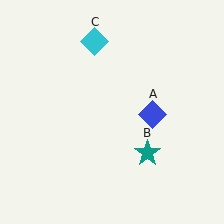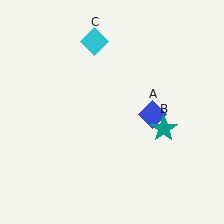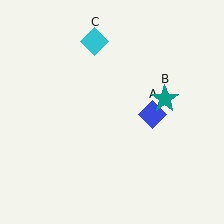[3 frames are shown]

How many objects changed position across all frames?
1 object changed position: teal star (object B).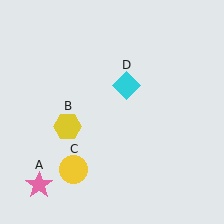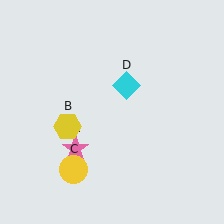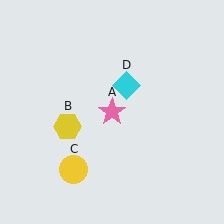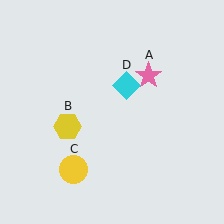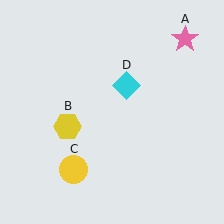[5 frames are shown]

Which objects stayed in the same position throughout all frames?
Yellow hexagon (object B) and yellow circle (object C) and cyan diamond (object D) remained stationary.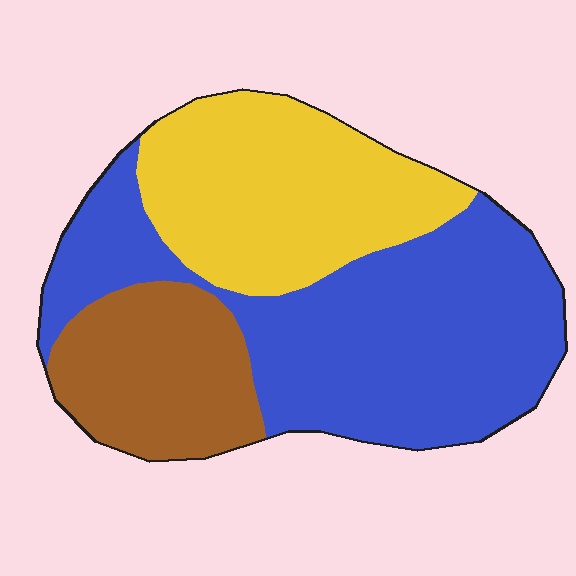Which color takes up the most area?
Blue, at roughly 50%.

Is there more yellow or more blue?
Blue.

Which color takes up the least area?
Brown, at roughly 20%.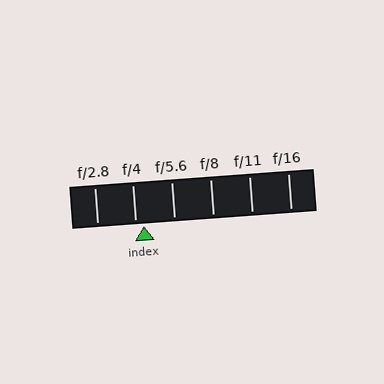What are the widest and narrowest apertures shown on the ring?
The widest aperture shown is f/2.8 and the narrowest is f/16.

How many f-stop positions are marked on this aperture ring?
There are 6 f-stop positions marked.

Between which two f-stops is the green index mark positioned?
The index mark is between f/4 and f/5.6.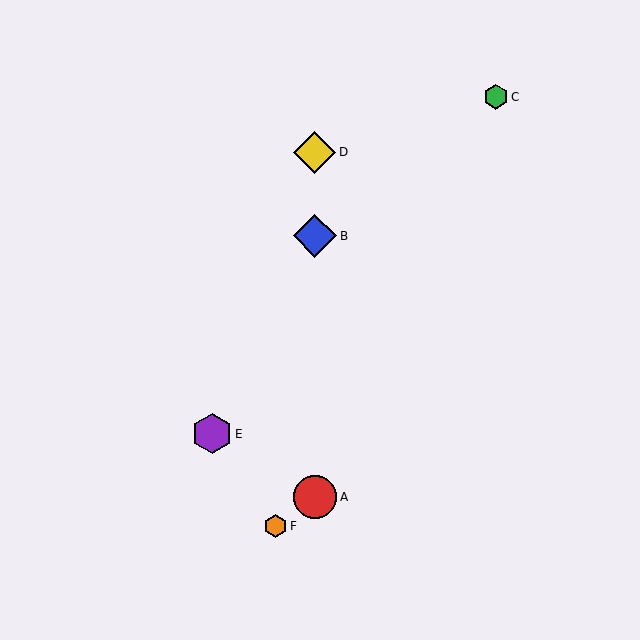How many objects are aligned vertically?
3 objects (A, B, D) are aligned vertically.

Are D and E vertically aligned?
No, D is at x≈315 and E is at x≈212.